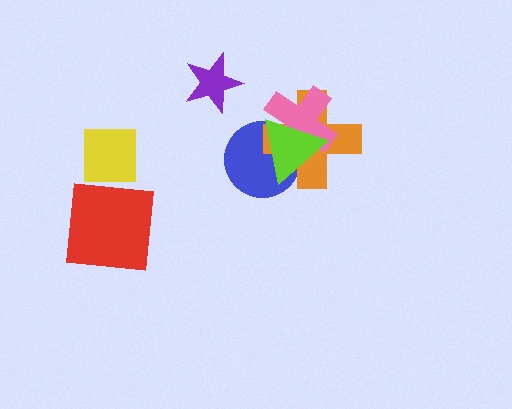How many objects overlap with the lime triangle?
3 objects overlap with the lime triangle.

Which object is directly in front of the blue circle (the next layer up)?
The orange cross is directly in front of the blue circle.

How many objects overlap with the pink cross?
3 objects overlap with the pink cross.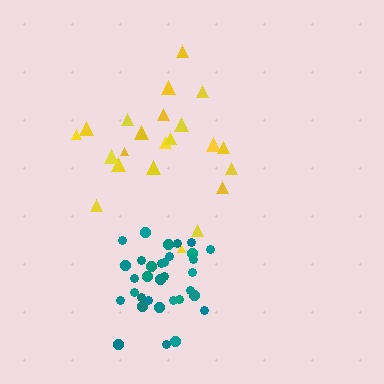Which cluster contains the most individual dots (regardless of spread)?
Teal (33).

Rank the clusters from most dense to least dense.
teal, yellow.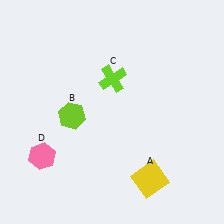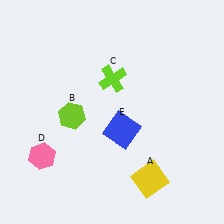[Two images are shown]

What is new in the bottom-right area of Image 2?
A blue square (E) was added in the bottom-right area of Image 2.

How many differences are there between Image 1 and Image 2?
There is 1 difference between the two images.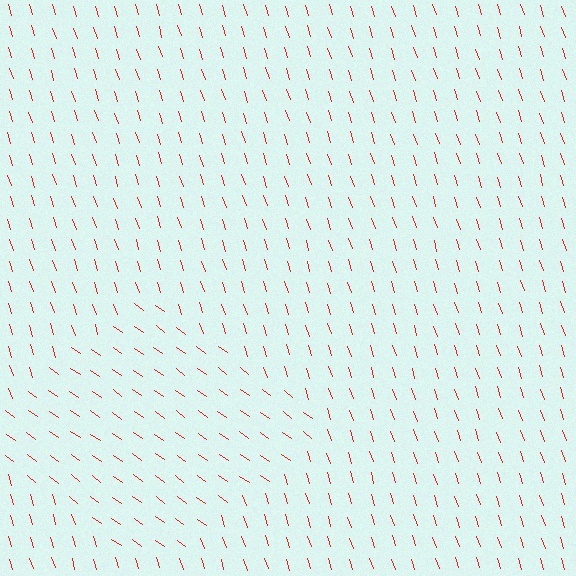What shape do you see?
I see a diamond.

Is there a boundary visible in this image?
Yes, there is a texture boundary formed by a change in line orientation.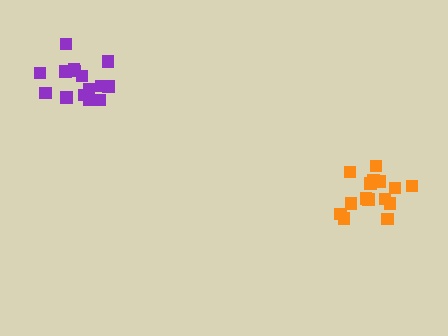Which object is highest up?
The purple cluster is topmost.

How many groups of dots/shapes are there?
There are 2 groups.